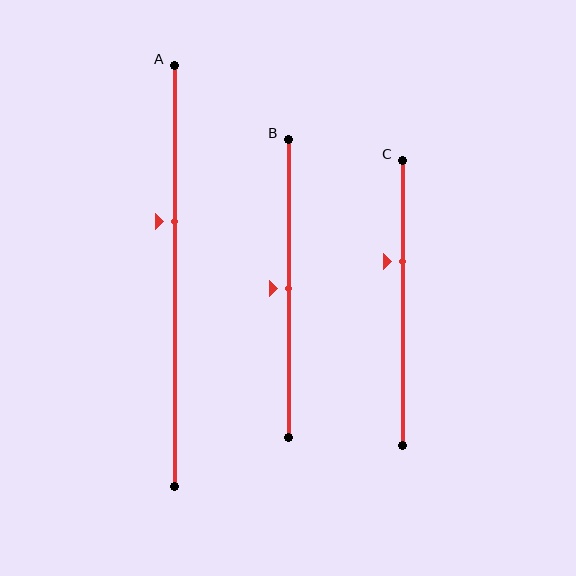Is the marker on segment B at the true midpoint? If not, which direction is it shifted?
Yes, the marker on segment B is at the true midpoint.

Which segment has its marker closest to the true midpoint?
Segment B has its marker closest to the true midpoint.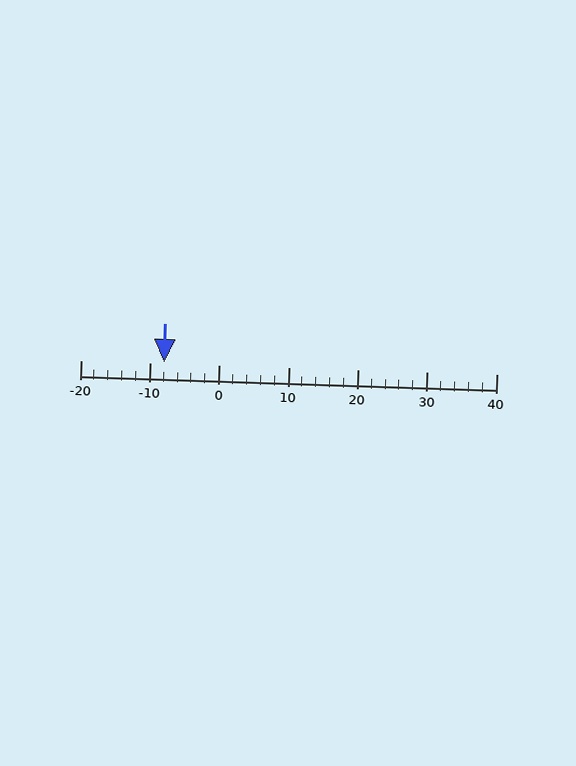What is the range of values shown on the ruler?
The ruler shows values from -20 to 40.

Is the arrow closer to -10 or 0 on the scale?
The arrow is closer to -10.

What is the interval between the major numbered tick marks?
The major tick marks are spaced 10 units apart.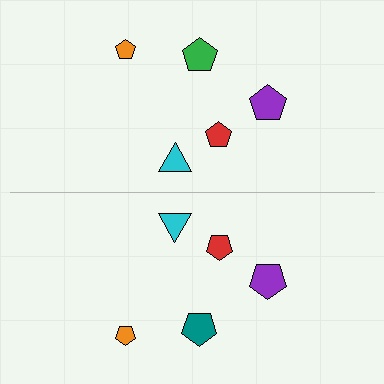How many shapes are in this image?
There are 10 shapes in this image.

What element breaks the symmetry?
The teal pentagon on the bottom side breaks the symmetry — its mirror counterpart is green.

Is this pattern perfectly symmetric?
No, the pattern is not perfectly symmetric. The teal pentagon on the bottom side breaks the symmetry — its mirror counterpart is green.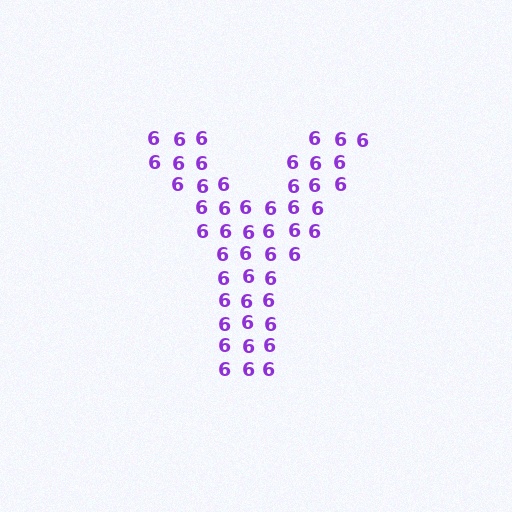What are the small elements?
The small elements are digit 6's.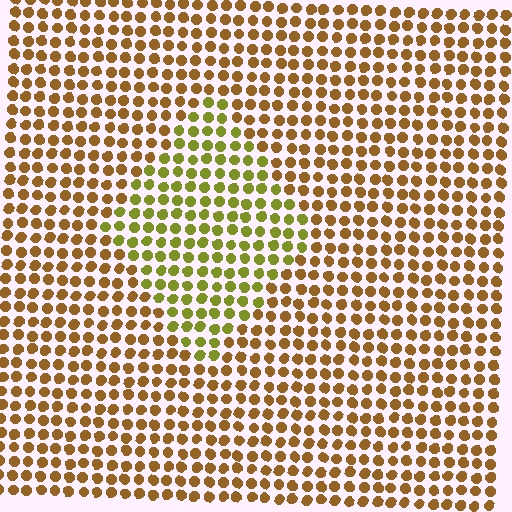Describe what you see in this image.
The image is filled with small brown elements in a uniform arrangement. A diamond-shaped region is visible where the elements are tinted to a slightly different hue, forming a subtle color boundary.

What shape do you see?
I see a diamond.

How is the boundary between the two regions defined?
The boundary is defined purely by a slight shift in hue (about 39 degrees). Spacing, size, and orientation are identical on both sides.